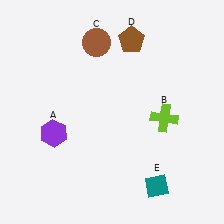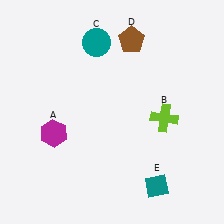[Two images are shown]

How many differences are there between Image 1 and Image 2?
There are 2 differences between the two images.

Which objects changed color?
A changed from purple to magenta. C changed from brown to teal.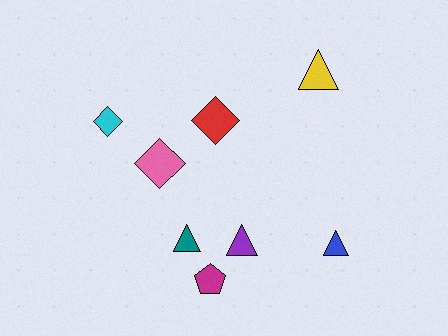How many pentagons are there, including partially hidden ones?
There is 1 pentagon.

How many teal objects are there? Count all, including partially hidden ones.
There is 1 teal object.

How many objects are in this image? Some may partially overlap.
There are 8 objects.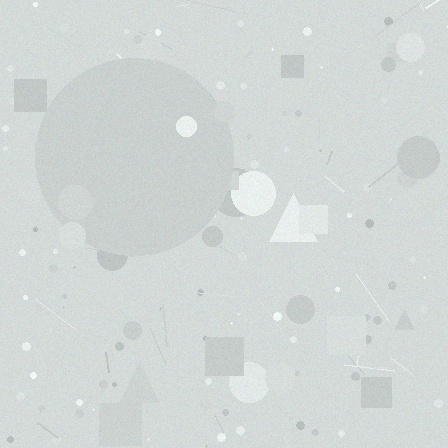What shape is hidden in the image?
A circle is hidden in the image.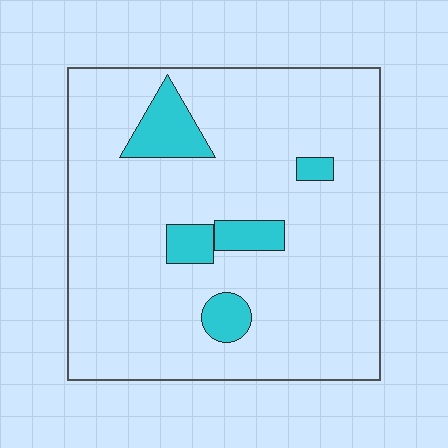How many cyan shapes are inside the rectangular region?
5.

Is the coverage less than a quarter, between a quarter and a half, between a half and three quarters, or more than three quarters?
Less than a quarter.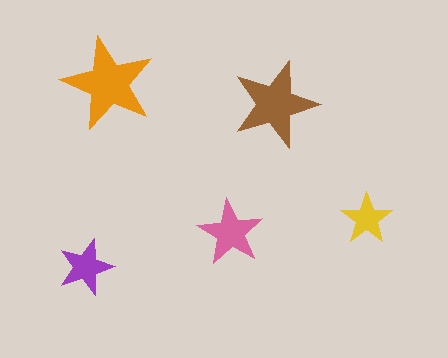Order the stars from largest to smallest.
the orange one, the brown one, the pink one, the purple one, the yellow one.